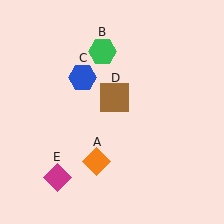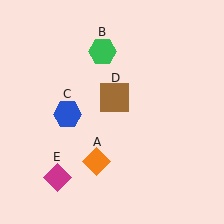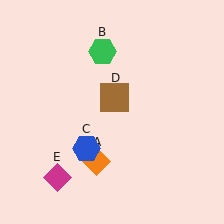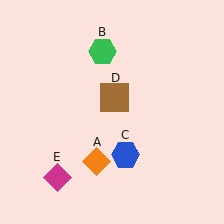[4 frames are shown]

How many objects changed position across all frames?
1 object changed position: blue hexagon (object C).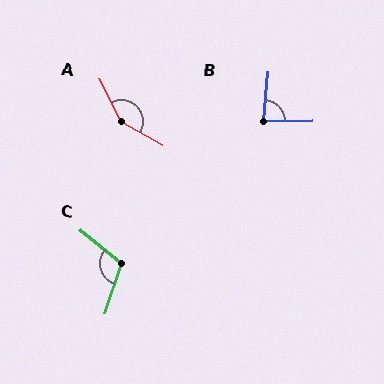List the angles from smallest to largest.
B (85°), C (111°), A (147°).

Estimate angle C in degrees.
Approximately 111 degrees.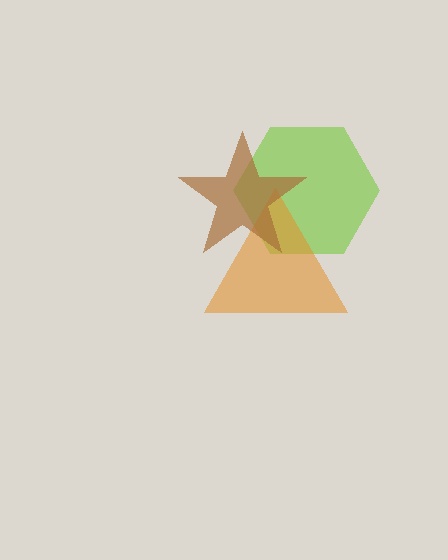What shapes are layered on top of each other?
The layered shapes are: a lime hexagon, an orange triangle, a brown star.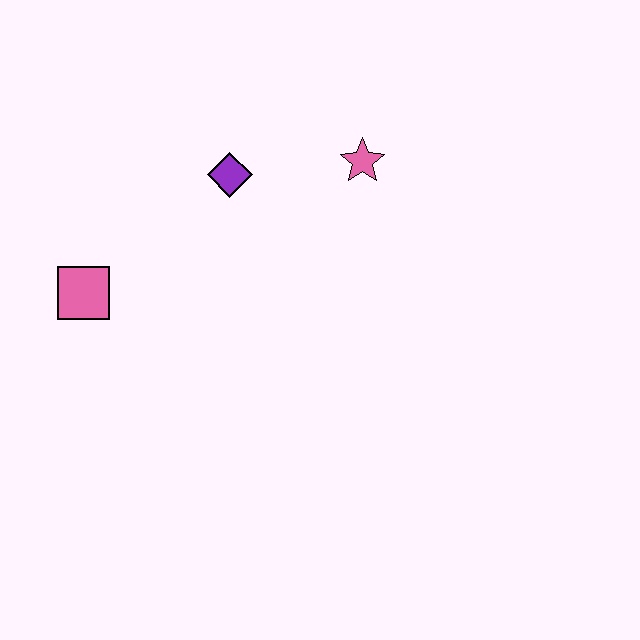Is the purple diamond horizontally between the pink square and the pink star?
Yes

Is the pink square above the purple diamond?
No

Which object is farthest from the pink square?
The pink star is farthest from the pink square.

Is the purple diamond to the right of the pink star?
No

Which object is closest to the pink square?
The purple diamond is closest to the pink square.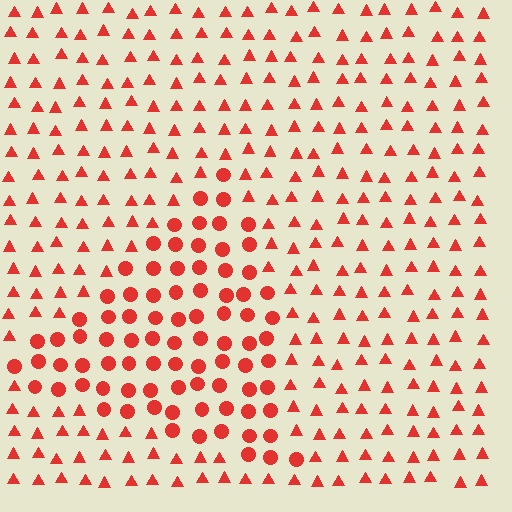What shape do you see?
I see a triangle.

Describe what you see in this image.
The image is filled with small red elements arranged in a uniform grid. A triangle-shaped region contains circles, while the surrounding area contains triangles. The boundary is defined purely by the change in element shape.